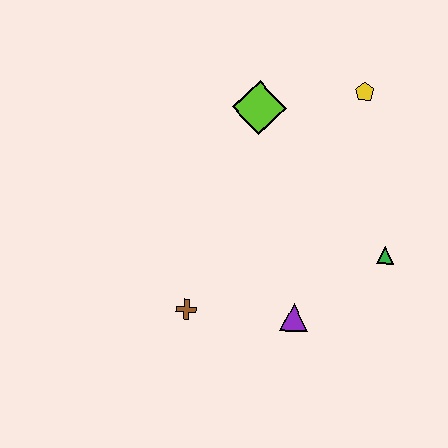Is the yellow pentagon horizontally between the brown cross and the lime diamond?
No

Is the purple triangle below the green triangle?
Yes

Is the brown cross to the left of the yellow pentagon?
Yes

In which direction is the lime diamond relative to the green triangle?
The lime diamond is above the green triangle.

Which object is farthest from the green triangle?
The brown cross is farthest from the green triangle.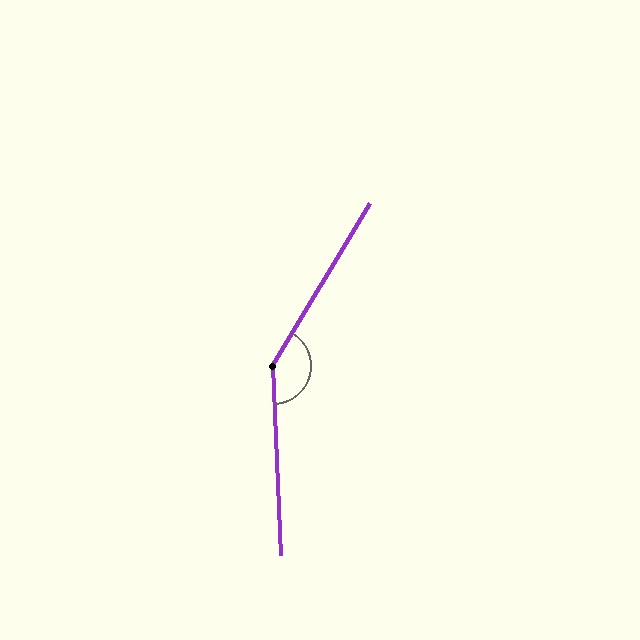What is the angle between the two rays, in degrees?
Approximately 147 degrees.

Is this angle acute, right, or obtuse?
It is obtuse.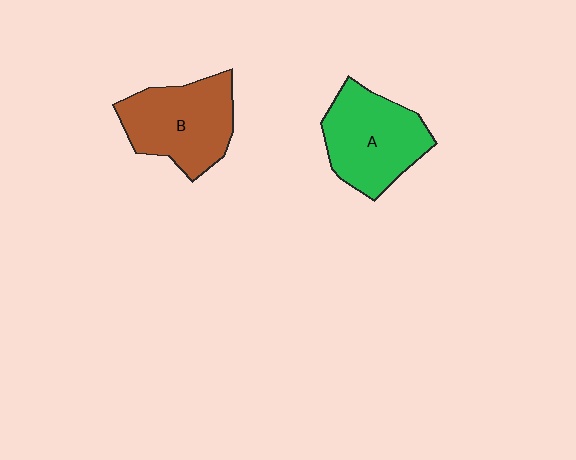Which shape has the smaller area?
Shape B (brown).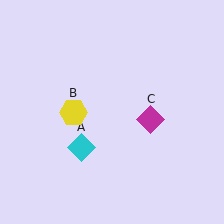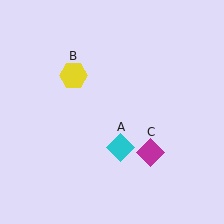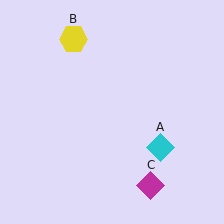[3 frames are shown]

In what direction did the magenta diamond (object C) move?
The magenta diamond (object C) moved down.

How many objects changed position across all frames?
3 objects changed position: cyan diamond (object A), yellow hexagon (object B), magenta diamond (object C).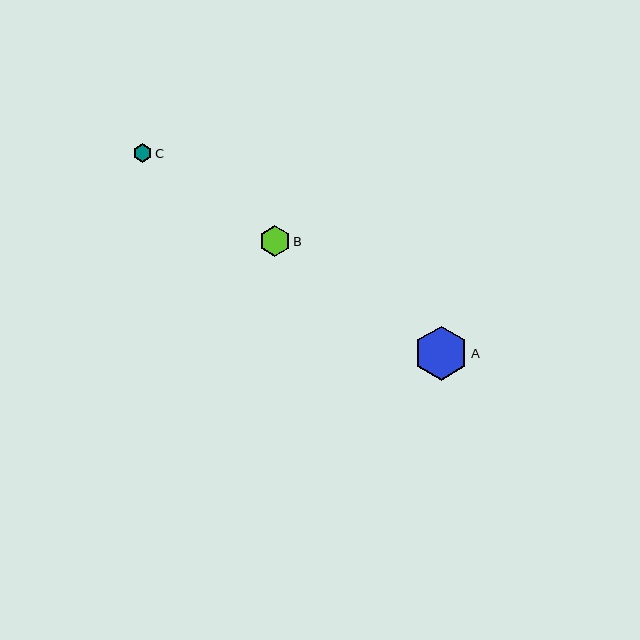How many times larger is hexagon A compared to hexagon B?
Hexagon A is approximately 1.8 times the size of hexagon B.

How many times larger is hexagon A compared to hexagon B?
Hexagon A is approximately 1.8 times the size of hexagon B.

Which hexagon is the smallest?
Hexagon C is the smallest with a size of approximately 19 pixels.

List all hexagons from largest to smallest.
From largest to smallest: A, B, C.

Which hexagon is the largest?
Hexagon A is the largest with a size of approximately 54 pixels.